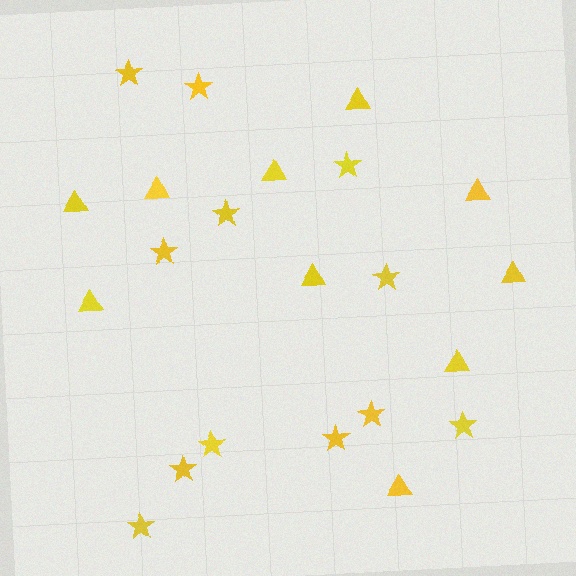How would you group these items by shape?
There are 2 groups: one group of stars (12) and one group of triangles (10).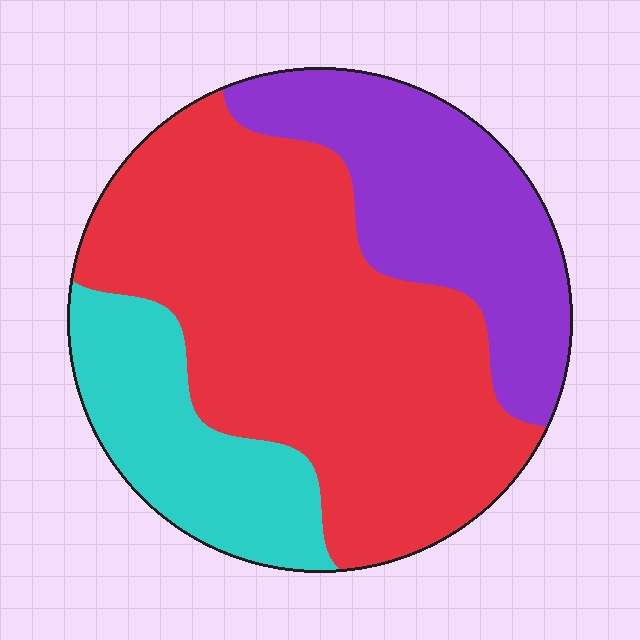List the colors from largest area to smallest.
From largest to smallest: red, purple, cyan.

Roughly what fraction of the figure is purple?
Purple covers around 25% of the figure.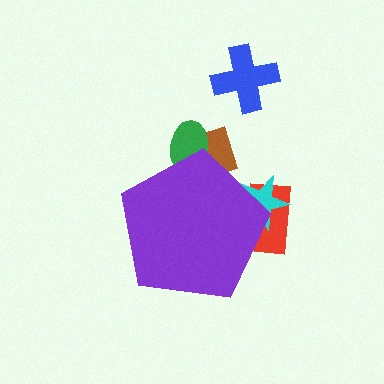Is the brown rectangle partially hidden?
Yes, the brown rectangle is partially hidden behind the purple pentagon.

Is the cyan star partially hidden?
Yes, the cyan star is partially hidden behind the purple pentagon.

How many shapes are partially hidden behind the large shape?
4 shapes are partially hidden.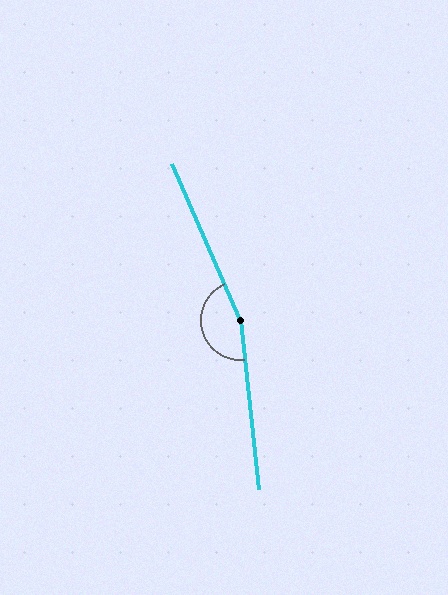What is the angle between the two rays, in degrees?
Approximately 162 degrees.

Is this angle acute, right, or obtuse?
It is obtuse.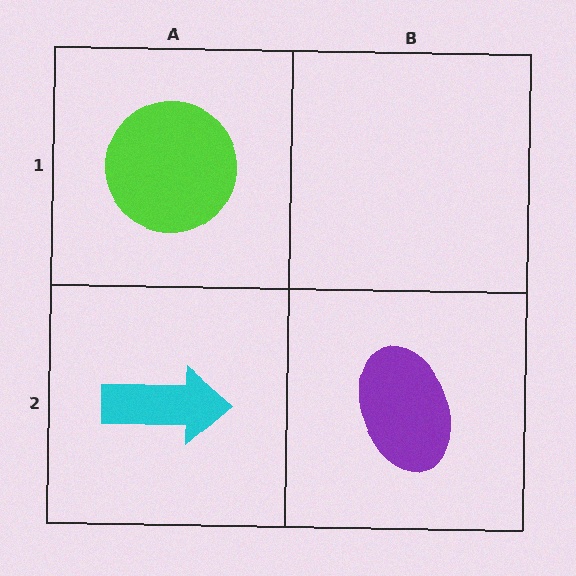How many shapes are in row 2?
2 shapes.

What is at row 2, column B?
A purple ellipse.